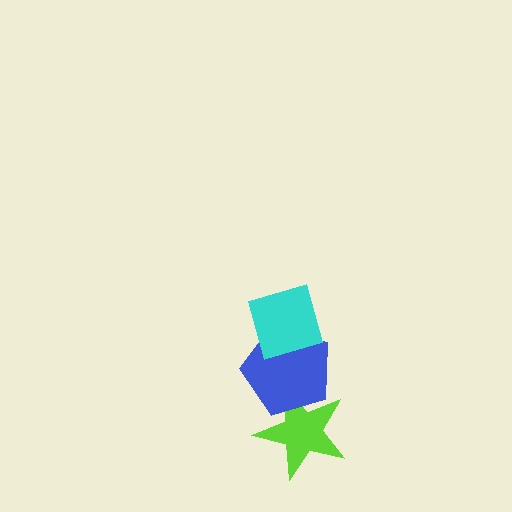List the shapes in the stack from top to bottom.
From top to bottom: the cyan diamond, the blue pentagon, the lime star.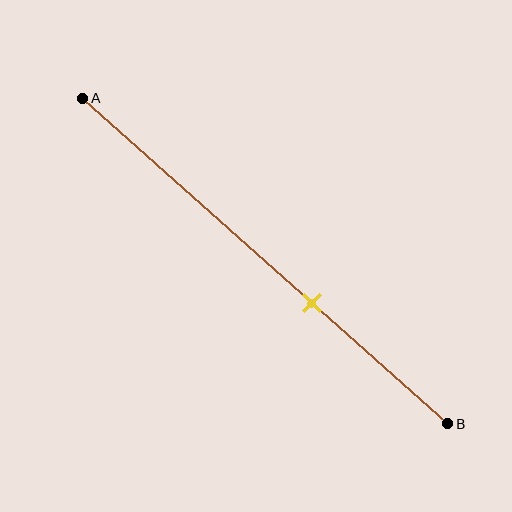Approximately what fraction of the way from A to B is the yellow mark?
The yellow mark is approximately 65% of the way from A to B.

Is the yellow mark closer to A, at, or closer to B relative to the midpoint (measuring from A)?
The yellow mark is closer to point B than the midpoint of segment AB.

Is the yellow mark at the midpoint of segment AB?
No, the mark is at about 65% from A, not at the 50% midpoint.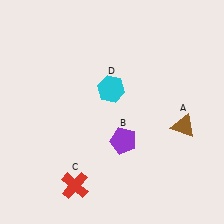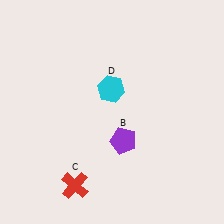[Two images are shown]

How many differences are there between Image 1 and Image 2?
There is 1 difference between the two images.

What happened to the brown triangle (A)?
The brown triangle (A) was removed in Image 2. It was in the bottom-right area of Image 1.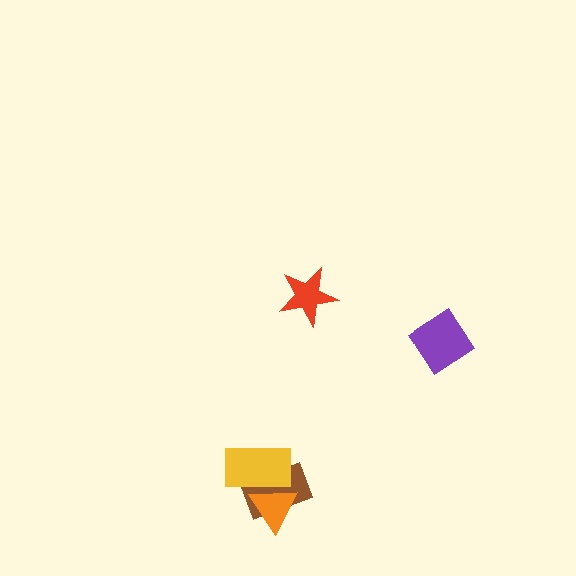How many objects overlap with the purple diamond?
0 objects overlap with the purple diamond.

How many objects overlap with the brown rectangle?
2 objects overlap with the brown rectangle.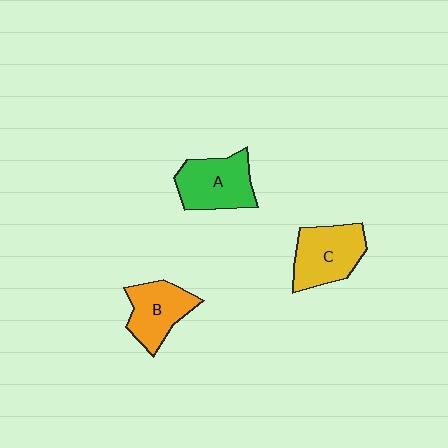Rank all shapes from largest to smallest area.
From largest to smallest: A (green), C (yellow), B (orange).